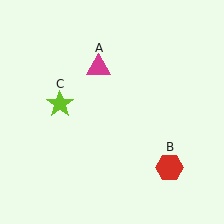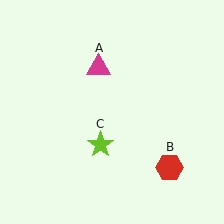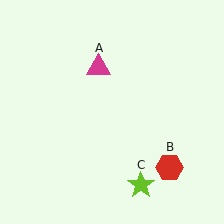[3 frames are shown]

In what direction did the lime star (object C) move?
The lime star (object C) moved down and to the right.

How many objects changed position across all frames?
1 object changed position: lime star (object C).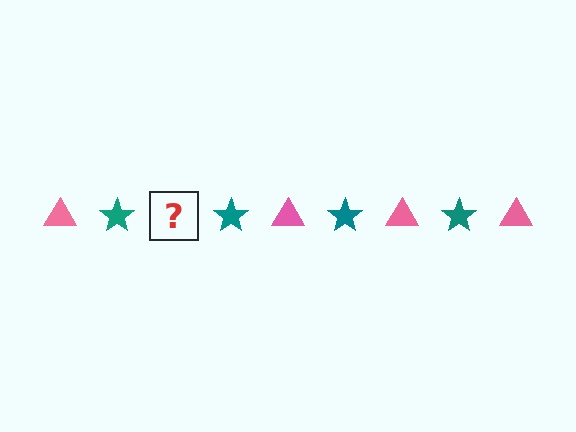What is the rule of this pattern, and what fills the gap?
The rule is that the pattern alternates between pink triangle and teal star. The gap should be filled with a pink triangle.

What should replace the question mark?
The question mark should be replaced with a pink triangle.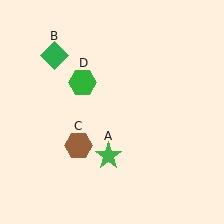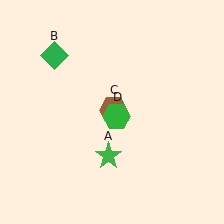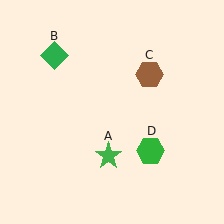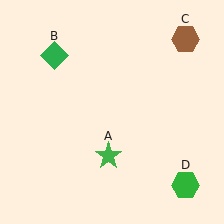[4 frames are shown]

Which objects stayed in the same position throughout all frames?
Green star (object A) and green diamond (object B) remained stationary.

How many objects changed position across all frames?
2 objects changed position: brown hexagon (object C), green hexagon (object D).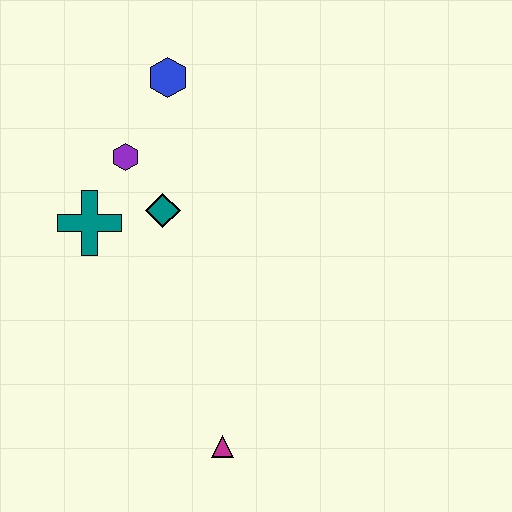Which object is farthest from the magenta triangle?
The blue hexagon is farthest from the magenta triangle.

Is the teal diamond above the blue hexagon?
No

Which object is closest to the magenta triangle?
The teal diamond is closest to the magenta triangle.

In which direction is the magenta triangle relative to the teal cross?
The magenta triangle is below the teal cross.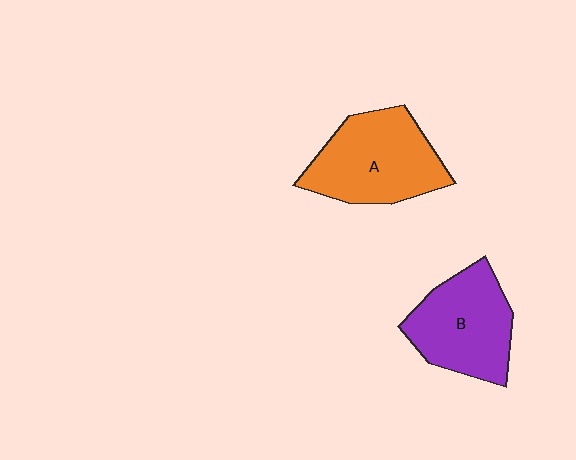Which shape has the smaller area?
Shape B (purple).